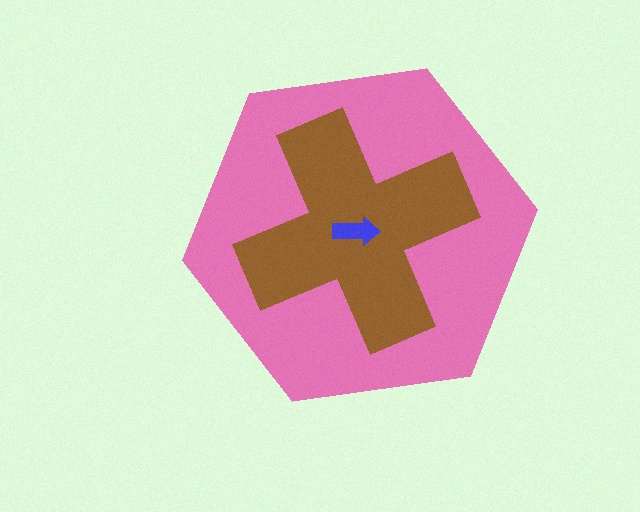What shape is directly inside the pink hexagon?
The brown cross.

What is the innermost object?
The blue arrow.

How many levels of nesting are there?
3.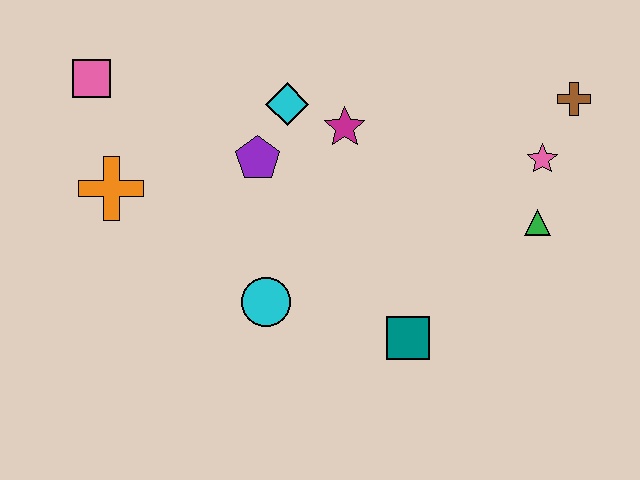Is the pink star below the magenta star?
Yes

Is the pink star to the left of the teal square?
No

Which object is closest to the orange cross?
The pink square is closest to the orange cross.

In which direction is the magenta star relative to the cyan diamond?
The magenta star is to the right of the cyan diamond.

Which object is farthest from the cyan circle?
The brown cross is farthest from the cyan circle.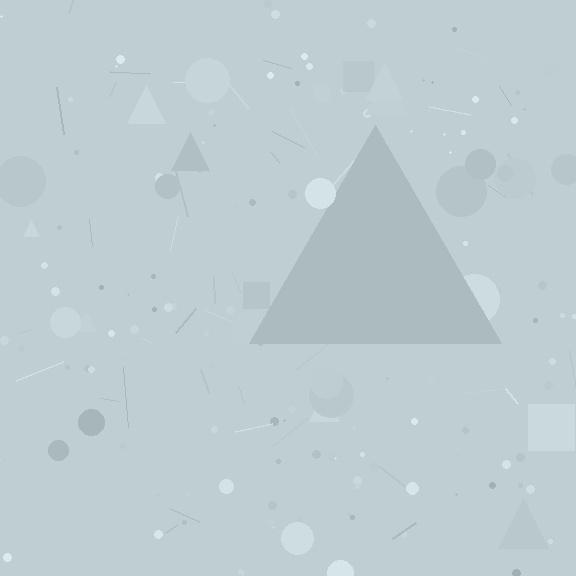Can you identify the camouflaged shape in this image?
The camouflaged shape is a triangle.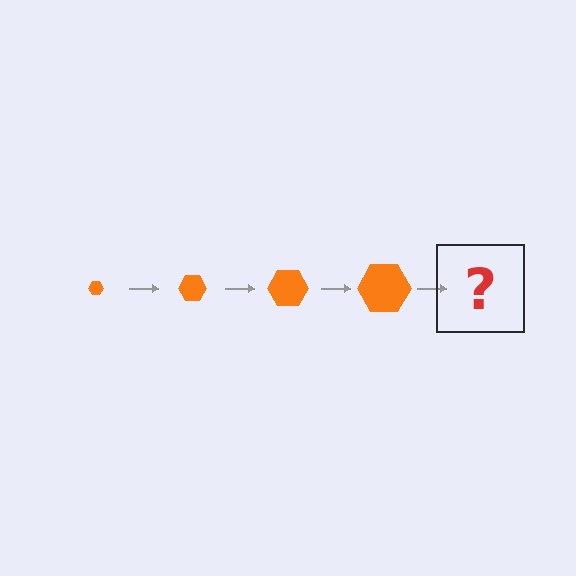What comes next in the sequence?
The next element should be an orange hexagon, larger than the previous one.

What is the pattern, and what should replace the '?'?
The pattern is that the hexagon gets progressively larger each step. The '?' should be an orange hexagon, larger than the previous one.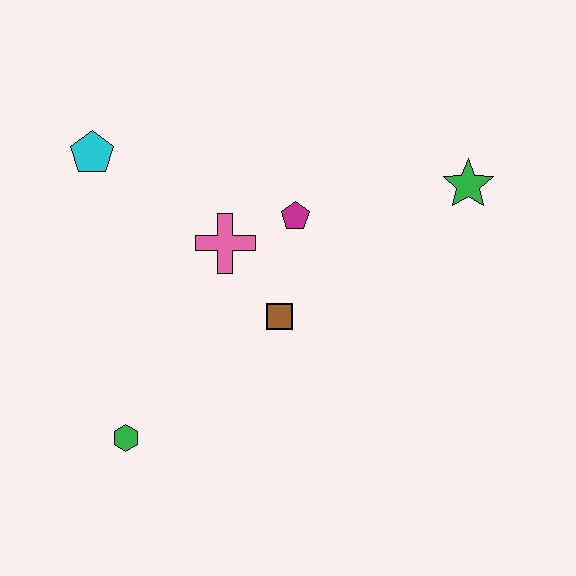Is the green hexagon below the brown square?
Yes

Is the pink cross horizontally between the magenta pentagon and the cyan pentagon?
Yes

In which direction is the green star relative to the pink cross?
The green star is to the right of the pink cross.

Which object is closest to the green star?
The magenta pentagon is closest to the green star.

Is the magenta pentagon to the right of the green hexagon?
Yes